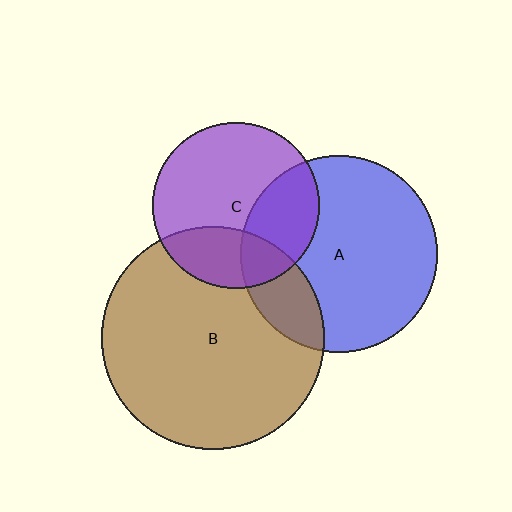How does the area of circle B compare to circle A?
Approximately 1.3 times.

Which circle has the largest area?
Circle B (brown).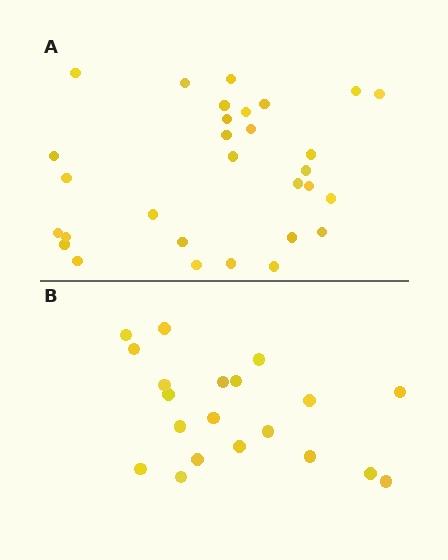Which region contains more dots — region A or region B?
Region A (the top region) has more dots.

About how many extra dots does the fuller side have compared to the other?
Region A has roughly 10 or so more dots than region B.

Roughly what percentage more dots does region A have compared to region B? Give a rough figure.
About 50% more.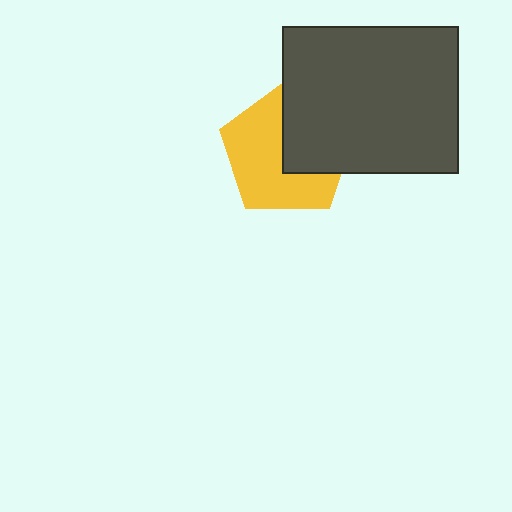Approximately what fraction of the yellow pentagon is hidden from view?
Roughly 40% of the yellow pentagon is hidden behind the dark gray rectangle.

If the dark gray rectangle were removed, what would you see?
You would see the complete yellow pentagon.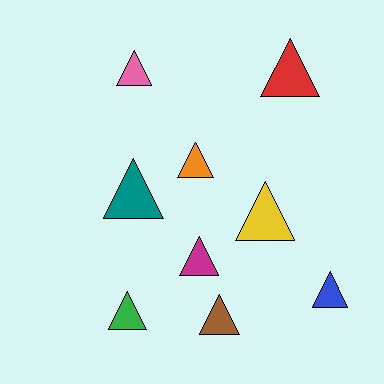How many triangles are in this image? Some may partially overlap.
There are 9 triangles.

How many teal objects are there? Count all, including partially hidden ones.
There is 1 teal object.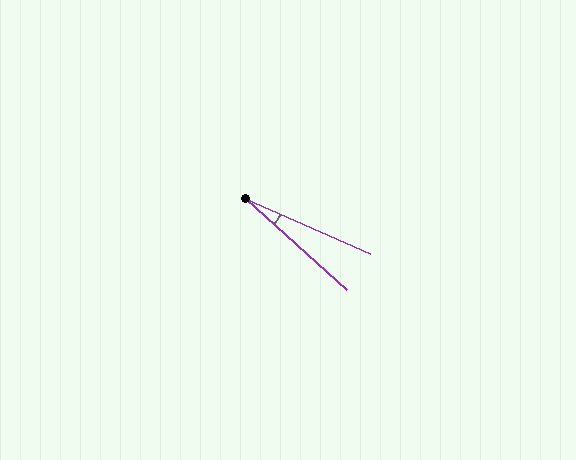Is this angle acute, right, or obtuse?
It is acute.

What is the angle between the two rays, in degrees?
Approximately 18 degrees.